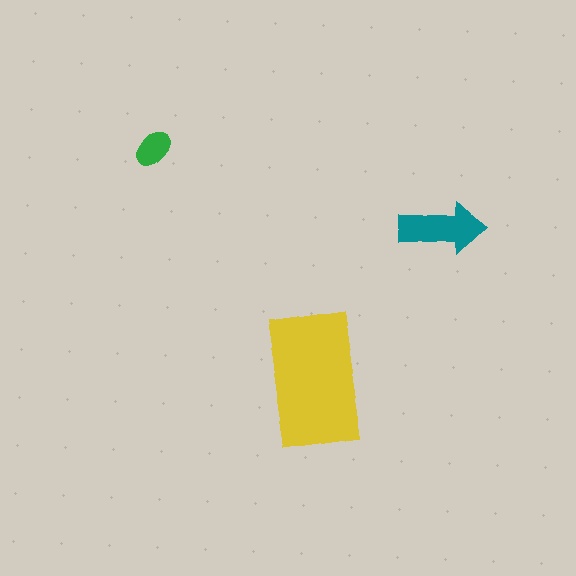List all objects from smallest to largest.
The green ellipse, the teal arrow, the yellow rectangle.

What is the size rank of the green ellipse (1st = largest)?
3rd.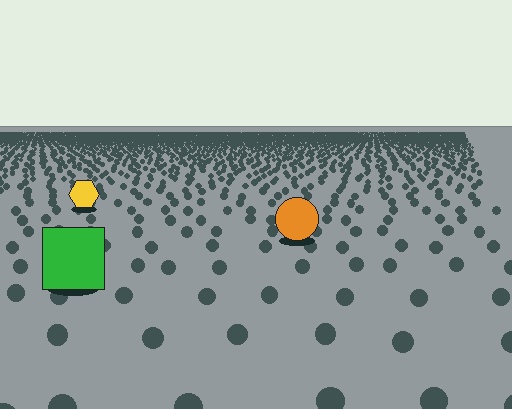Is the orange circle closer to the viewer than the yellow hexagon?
Yes. The orange circle is closer — you can tell from the texture gradient: the ground texture is coarser near it.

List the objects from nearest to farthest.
From nearest to farthest: the green square, the orange circle, the yellow hexagon.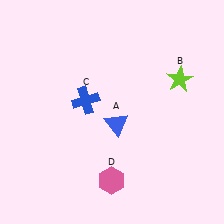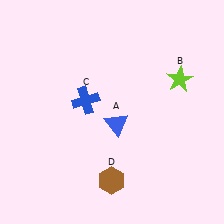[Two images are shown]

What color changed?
The hexagon (D) changed from pink in Image 1 to brown in Image 2.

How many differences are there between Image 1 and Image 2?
There is 1 difference between the two images.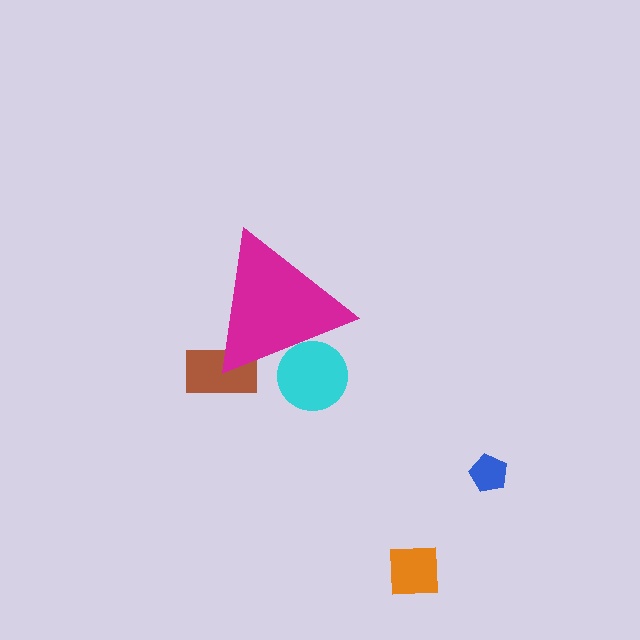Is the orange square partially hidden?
No, the orange square is fully visible.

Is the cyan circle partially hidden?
Yes, the cyan circle is partially hidden behind the magenta triangle.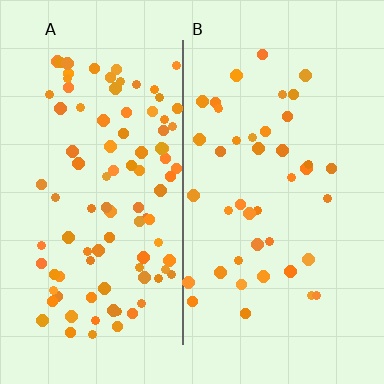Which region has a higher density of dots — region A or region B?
A (the left).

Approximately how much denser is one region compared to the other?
Approximately 2.4× — region A over region B.